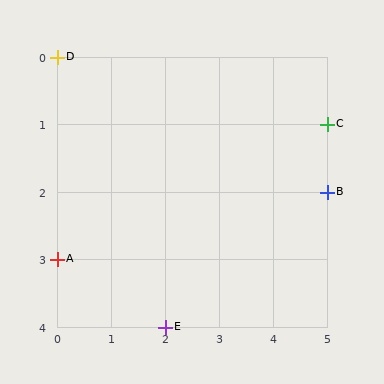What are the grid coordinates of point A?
Point A is at grid coordinates (0, 3).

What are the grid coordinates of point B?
Point B is at grid coordinates (5, 2).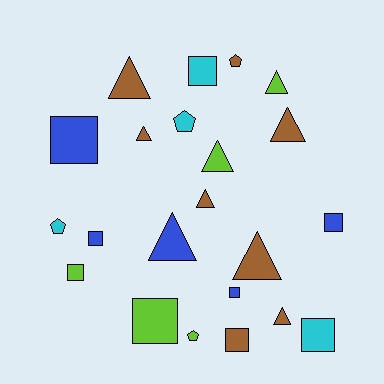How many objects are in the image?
There are 22 objects.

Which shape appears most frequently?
Square, with 9 objects.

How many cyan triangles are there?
There are no cyan triangles.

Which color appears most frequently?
Brown, with 8 objects.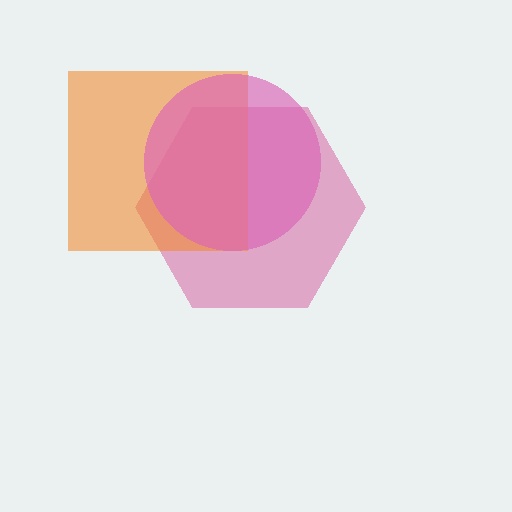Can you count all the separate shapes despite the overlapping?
Yes, there are 3 separate shapes.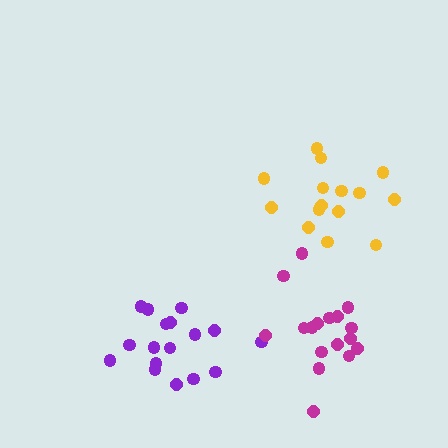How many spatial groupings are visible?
There are 3 spatial groupings.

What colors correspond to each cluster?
The clusters are colored: yellow, purple, magenta.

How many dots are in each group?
Group 1: 15 dots, Group 2: 17 dots, Group 3: 17 dots (49 total).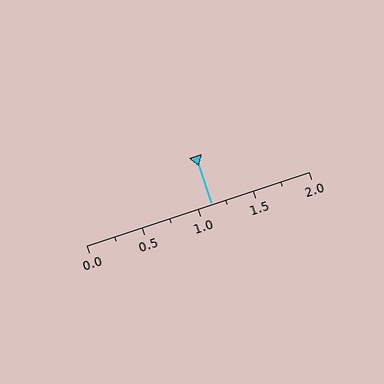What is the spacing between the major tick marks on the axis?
The major ticks are spaced 0.5 apart.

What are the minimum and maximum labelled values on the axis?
The axis runs from 0.0 to 2.0.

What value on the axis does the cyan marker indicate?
The marker indicates approximately 1.12.